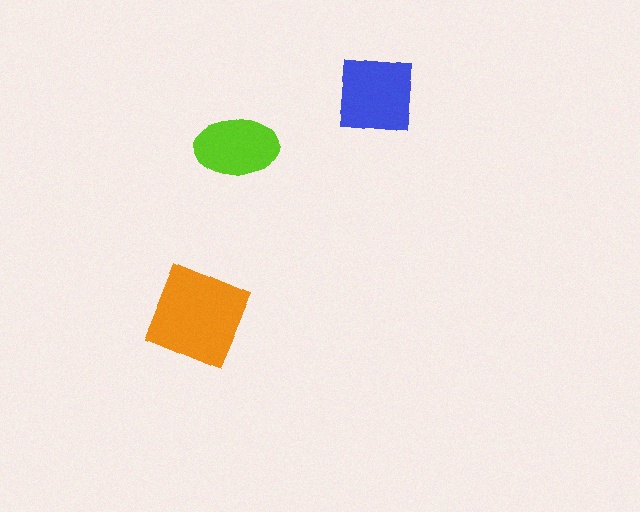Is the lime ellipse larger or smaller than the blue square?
Smaller.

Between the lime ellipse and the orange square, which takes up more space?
The orange square.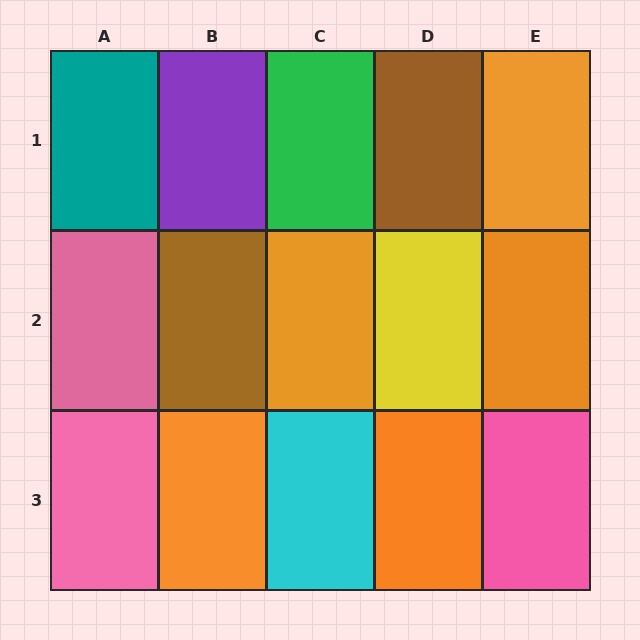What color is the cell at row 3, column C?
Cyan.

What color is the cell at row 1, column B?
Purple.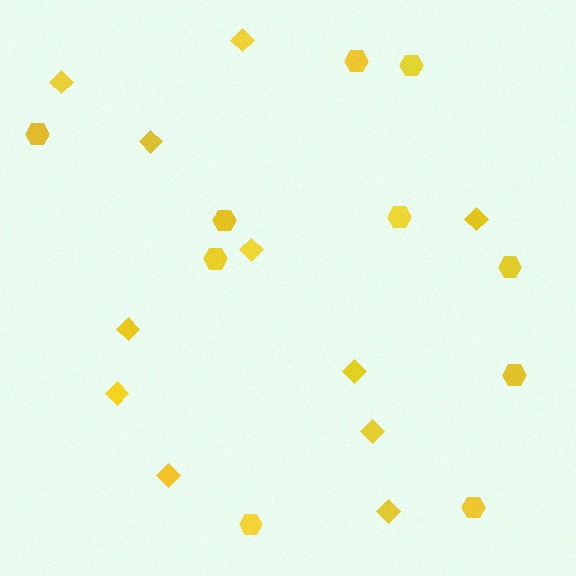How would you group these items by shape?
There are 2 groups: one group of diamonds (11) and one group of hexagons (10).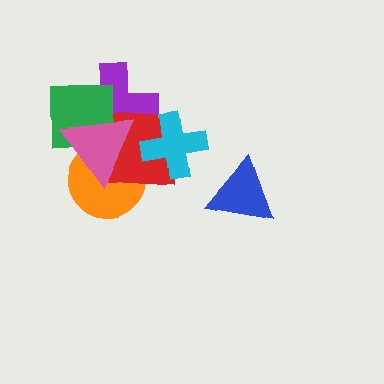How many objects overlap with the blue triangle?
0 objects overlap with the blue triangle.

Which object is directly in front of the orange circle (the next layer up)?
The purple cross is directly in front of the orange circle.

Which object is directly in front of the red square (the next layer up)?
The cyan cross is directly in front of the red square.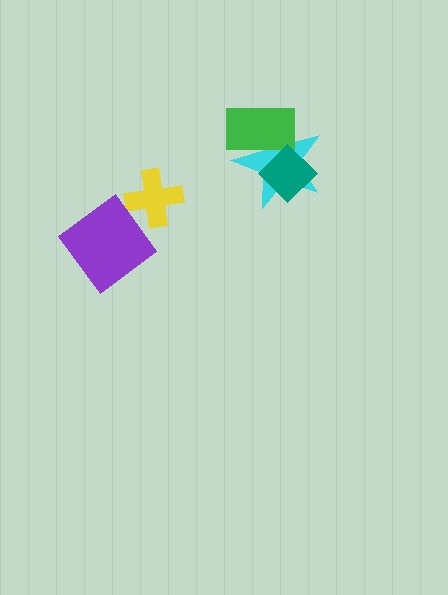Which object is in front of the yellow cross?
The purple diamond is in front of the yellow cross.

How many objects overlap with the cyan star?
2 objects overlap with the cyan star.